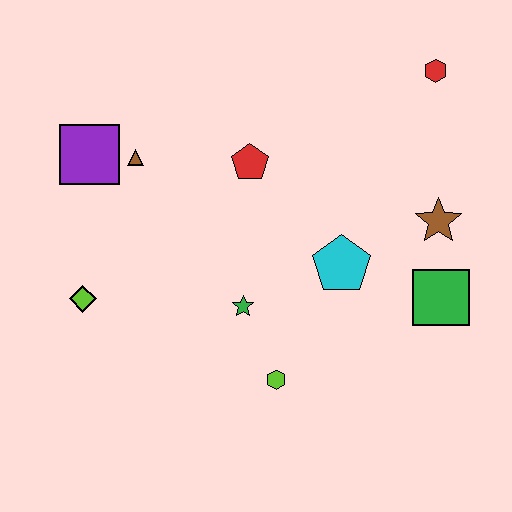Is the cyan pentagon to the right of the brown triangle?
Yes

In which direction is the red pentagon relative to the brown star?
The red pentagon is to the left of the brown star.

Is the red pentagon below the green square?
No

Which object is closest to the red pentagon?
The brown triangle is closest to the red pentagon.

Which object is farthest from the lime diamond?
The red hexagon is farthest from the lime diamond.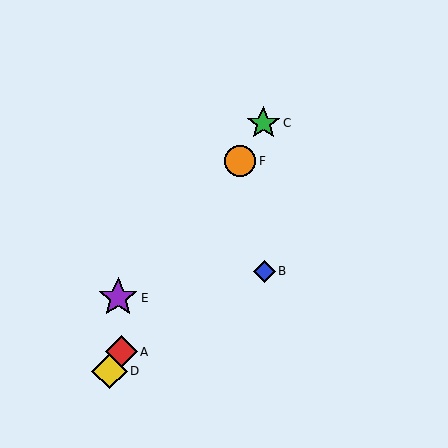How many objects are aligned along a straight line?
4 objects (A, C, D, F) are aligned along a straight line.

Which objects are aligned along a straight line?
Objects A, C, D, F are aligned along a straight line.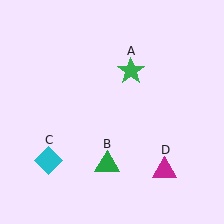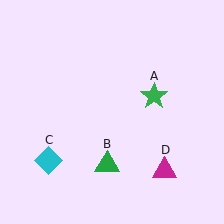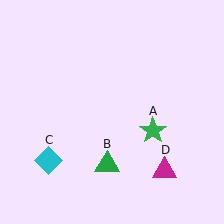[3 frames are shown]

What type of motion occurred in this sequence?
The green star (object A) rotated clockwise around the center of the scene.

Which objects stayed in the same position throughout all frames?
Green triangle (object B) and cyan diamond (object C) and magenta triangle (object D) remained stationary.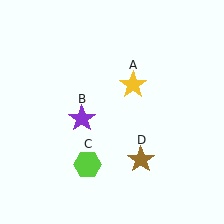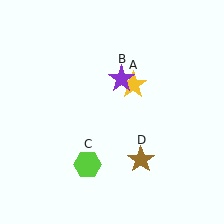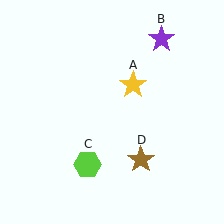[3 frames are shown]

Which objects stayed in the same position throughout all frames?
Yellow star (object A) and lime hexagon (object C) and brown star (object D) remained stationary.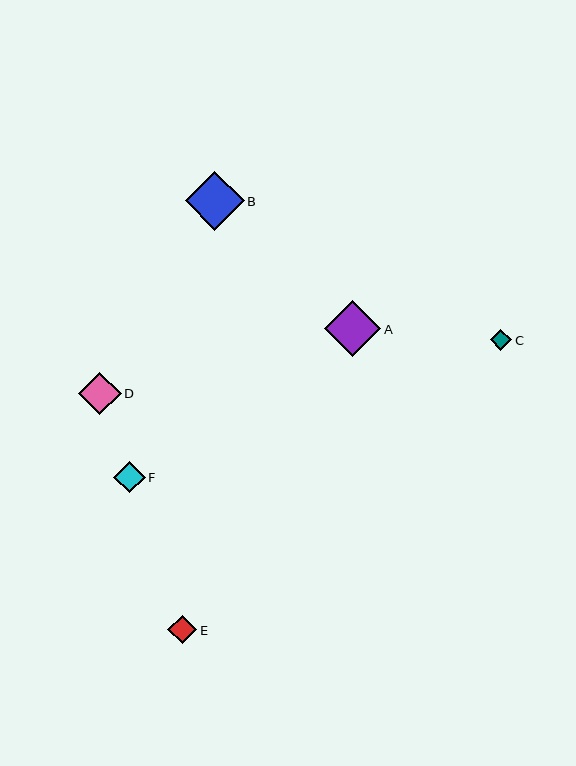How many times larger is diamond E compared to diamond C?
Diamond E is approximately 1.4 times the size of diamond C.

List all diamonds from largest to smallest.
From largest to smallest: B, A, D, F, E, C.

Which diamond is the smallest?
Diamond C is the smallest with a size of approximately 21 pixels.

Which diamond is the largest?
Diamond B is the largest with a size of approximately 59 pixels.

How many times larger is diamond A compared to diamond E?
Diamond A is approximately 2.0 times the size of diamond E.